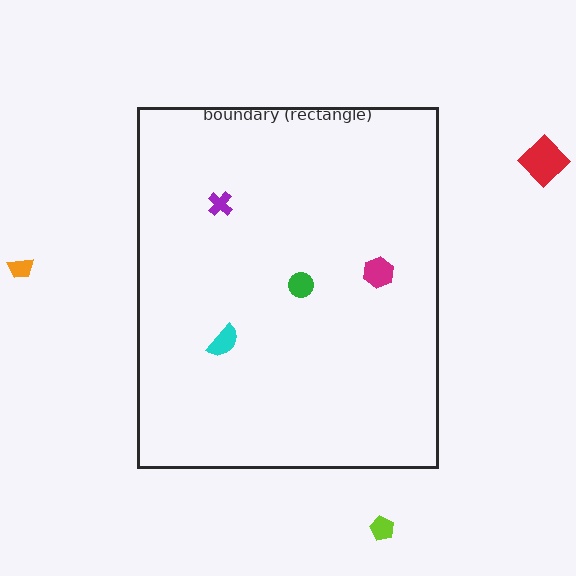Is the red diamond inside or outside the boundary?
Outside.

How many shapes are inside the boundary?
4 inside, 3 outside.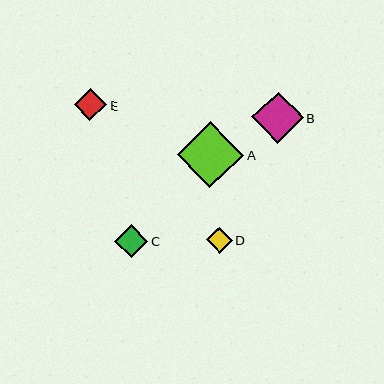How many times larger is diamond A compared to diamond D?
Diamond A is approximately 2.6 times the size of diamond D.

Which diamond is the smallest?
Diamond D is the smallest with a size of approximately 26 pixels.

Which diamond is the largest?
Diamond A is the largest with a size of approximately 66 pixels.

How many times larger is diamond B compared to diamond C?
Diamond B is approximately 1.5 times the size of diamond C.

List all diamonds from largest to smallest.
From largest to smallest: A, B, C, E, D.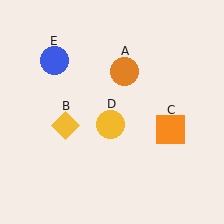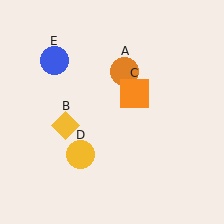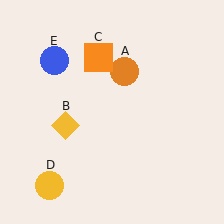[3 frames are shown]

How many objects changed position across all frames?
2 objects changed position: orange square (object C), yellow circle (object D).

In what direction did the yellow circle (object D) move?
The yellow circle (object D) moved down and to the left.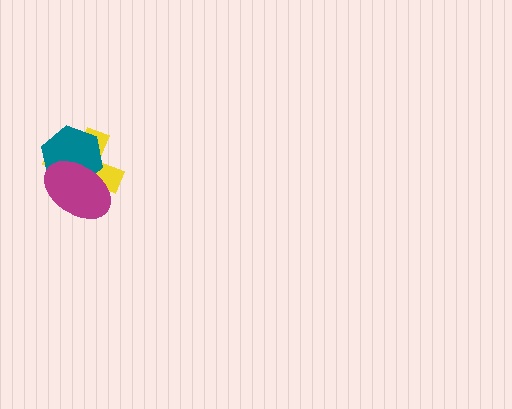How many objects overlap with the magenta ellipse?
2 objects overlap with the magenta ellipse.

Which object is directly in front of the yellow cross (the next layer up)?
The teal hexagon is directly in front of the yellow cross.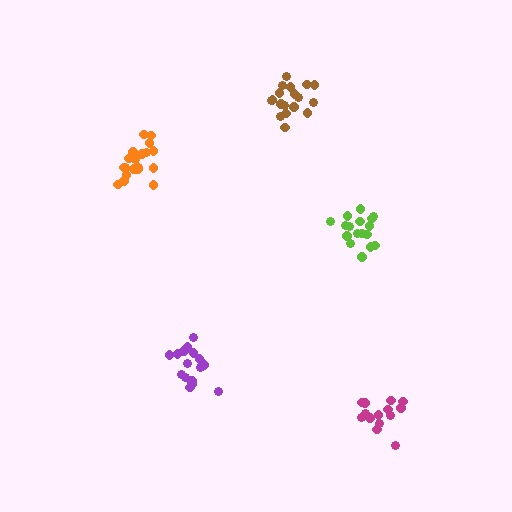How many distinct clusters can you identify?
There are 5 distinct clusters.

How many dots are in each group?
Group 1: 17 dots, Group 2: 17 dots, Group 3: 14 dots, Group 4: 19 dots, Group 5: 18 dots (85 total).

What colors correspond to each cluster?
The clusters are colored: lime, purple, magenta, orange, brown.